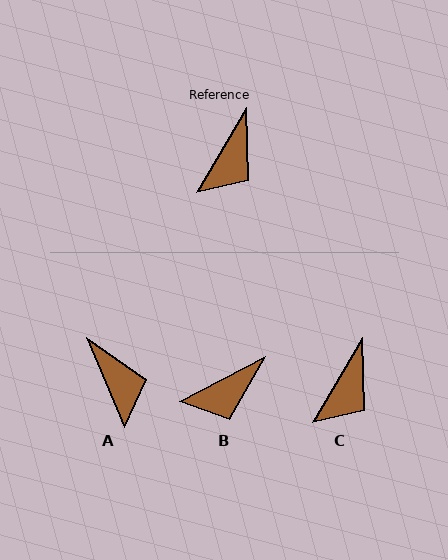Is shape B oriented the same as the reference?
No, it is off by about 32 degrees.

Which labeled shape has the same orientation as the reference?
C.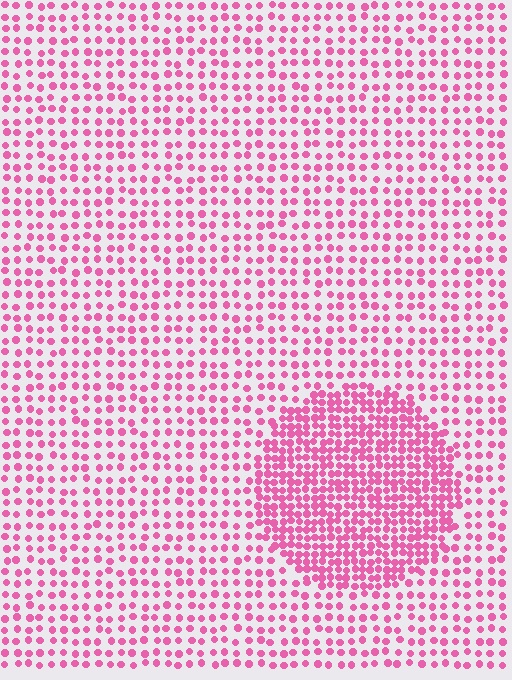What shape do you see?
I see a circle.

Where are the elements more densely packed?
The elements are more densely packed inside the circle boundary.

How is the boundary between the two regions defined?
The boundary is defined by a change in element density (approximately 2.1x ratio). All elements are the same color, size, and shape.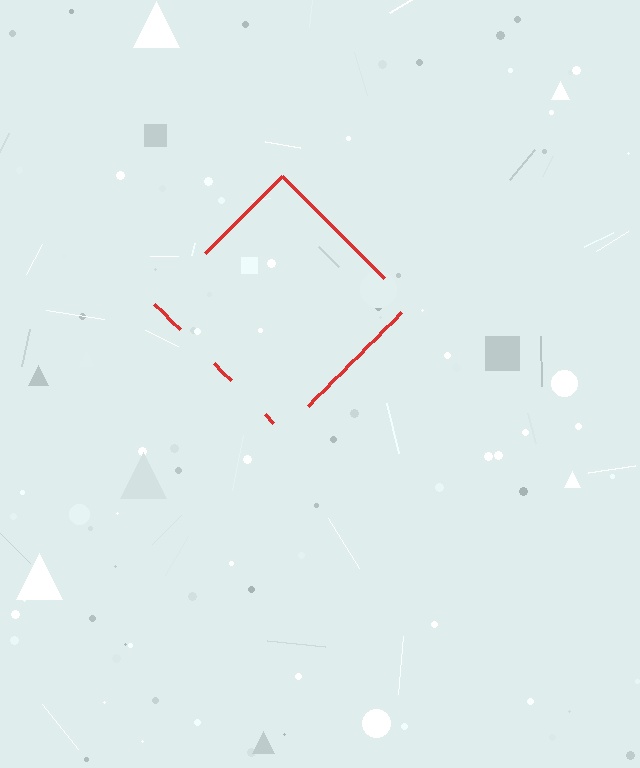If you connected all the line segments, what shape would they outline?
They would outline a diamond.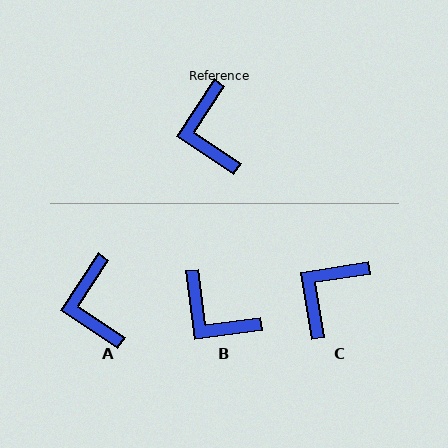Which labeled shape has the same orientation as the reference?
A.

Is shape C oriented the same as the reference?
No, it is off by about 48 degrees.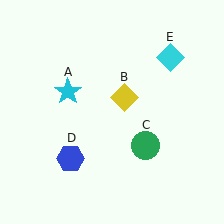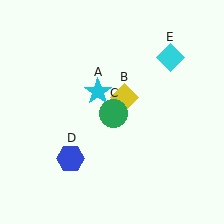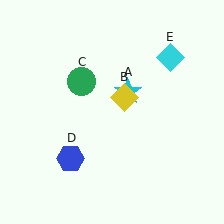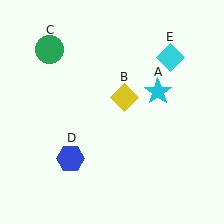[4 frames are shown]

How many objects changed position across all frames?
2 objects changed position: cyan star (object A), green circle (object C).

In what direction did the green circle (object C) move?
The green circle (object C) moved up and to the left.